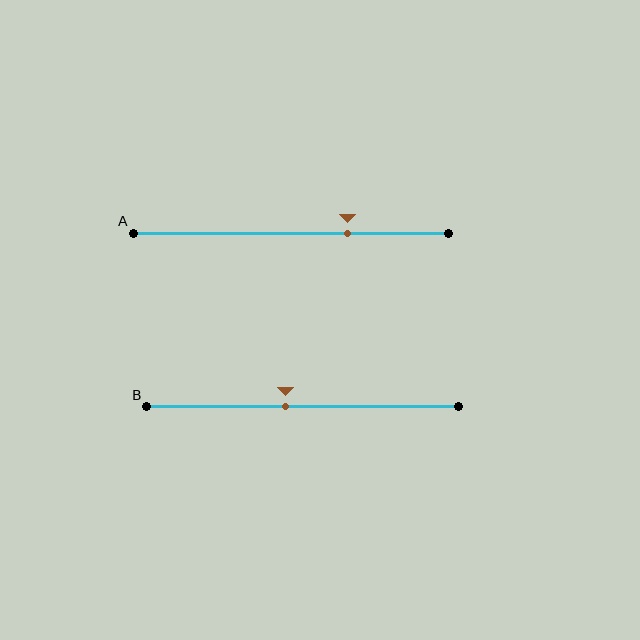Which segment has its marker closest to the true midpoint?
Segment B has its marker closest to the true midpoint.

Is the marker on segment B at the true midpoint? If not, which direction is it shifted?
No, the marker on segment B is shifted to the left by about 6% of the segment length.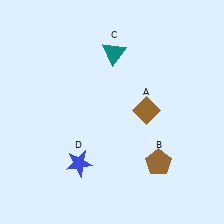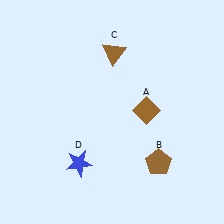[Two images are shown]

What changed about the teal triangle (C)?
In Image 1, C is teal. In Image 2, it changed to brown.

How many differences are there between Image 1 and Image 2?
There is 1 difference between the two images.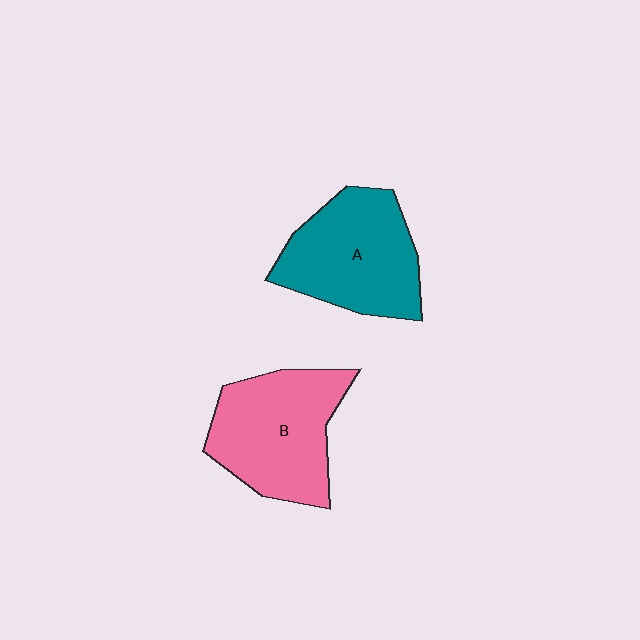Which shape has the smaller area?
Shape A (teal).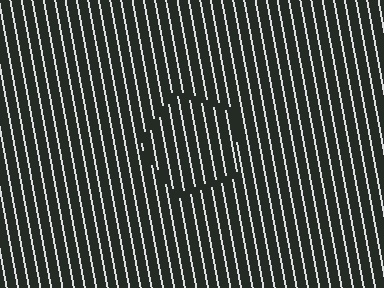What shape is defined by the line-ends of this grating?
An illusory pentagon. The interior of the shape contains the same grating, shifted by half a period — the contour is defined by the phase discontinuity where line-ends from the inner and outer gratings abut.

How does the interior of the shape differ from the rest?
The interior of the shape contains the same grating, shifted by half a period — the contour is defined by the phase discontinuity where line-ends from the inner and outer gratings abut.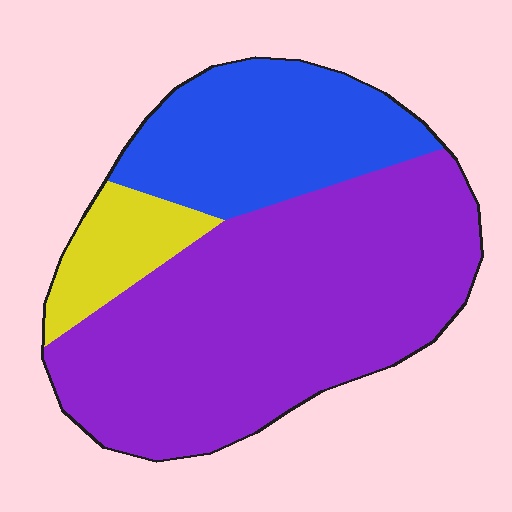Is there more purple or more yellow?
Purple.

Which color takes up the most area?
Purple, at roughly 65%.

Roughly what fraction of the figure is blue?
Blue covers around 25% of the figure.